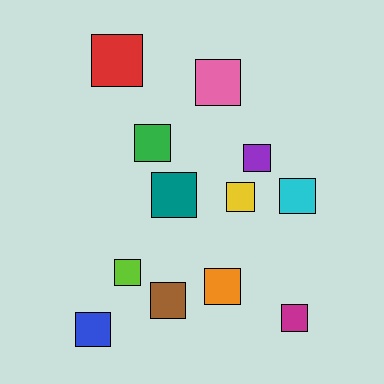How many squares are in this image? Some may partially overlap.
There are 12 squares.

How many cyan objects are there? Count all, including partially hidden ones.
There is 1 cyan object.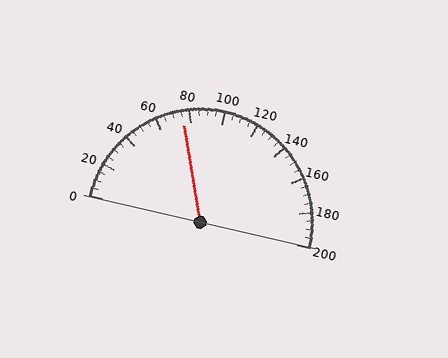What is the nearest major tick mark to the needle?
The nearest major tick mark is 80.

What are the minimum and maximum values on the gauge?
The gauge ranges from 0 to 200.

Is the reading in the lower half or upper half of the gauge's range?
The reading is in the lower half of the range (0 to 200).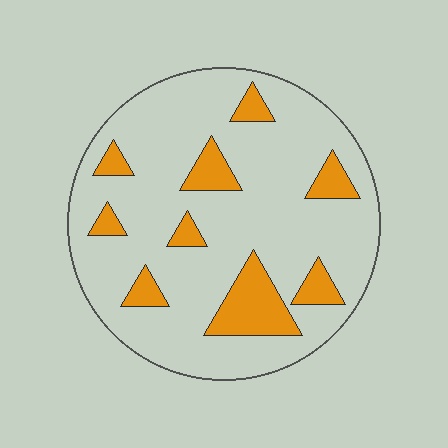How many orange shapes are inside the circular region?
9.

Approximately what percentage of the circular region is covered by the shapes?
Approximately 15%.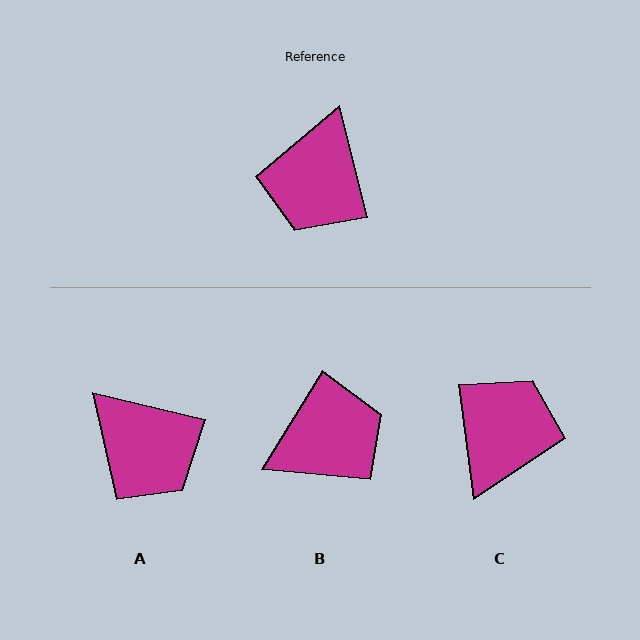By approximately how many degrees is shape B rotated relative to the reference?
Approximately 134 degrees counter-clockwise.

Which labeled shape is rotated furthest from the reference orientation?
C, about 173 degrees away.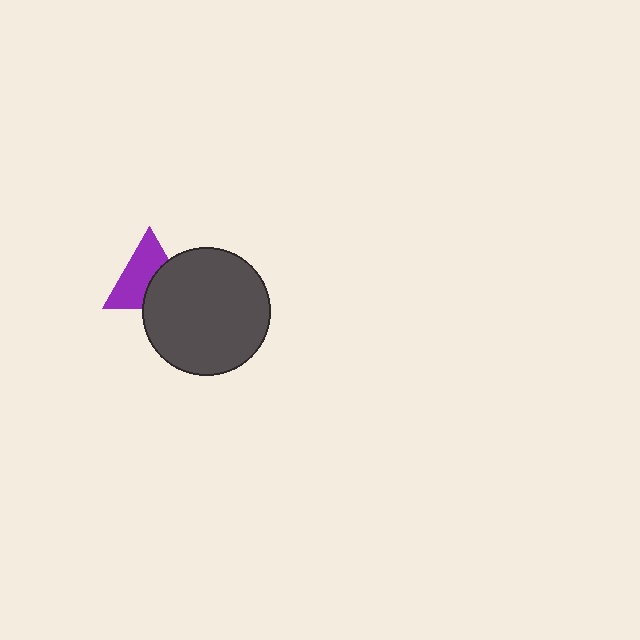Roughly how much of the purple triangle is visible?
About half of it is visible (roughly 59%).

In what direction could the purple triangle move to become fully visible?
The purple triangle could move toward the upper-left. That would shift it out from behind the dark gray circle entirely.